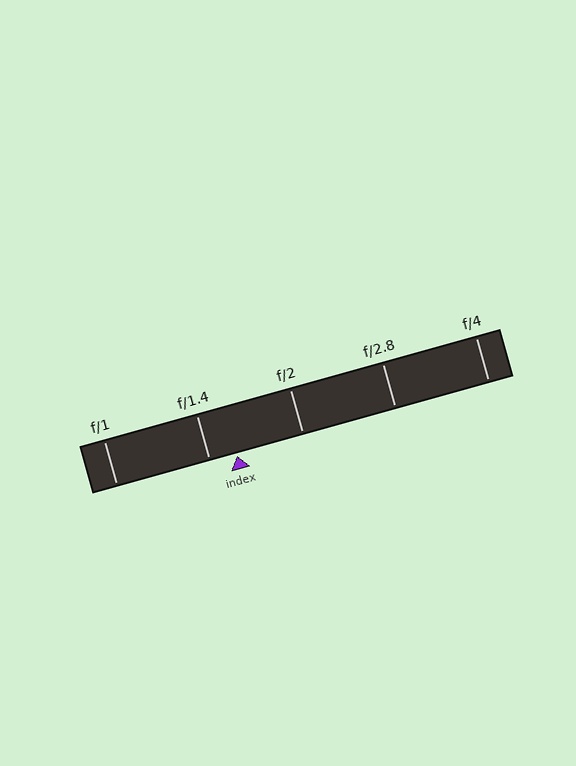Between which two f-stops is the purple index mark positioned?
The index mark is between f/1.4 and f/2.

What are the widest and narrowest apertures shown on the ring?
The widest aperture shown is f/1 and the narrowest is f/4.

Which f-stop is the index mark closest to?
The index mark is closest to f/1.4.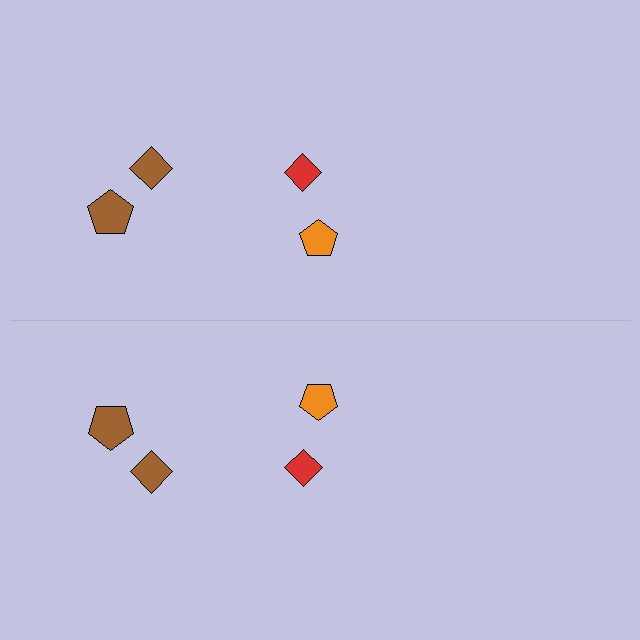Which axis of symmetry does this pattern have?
The pattern has a horizontal axis of symmetry running through the center of the image.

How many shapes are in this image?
There are 8 shapes in this image.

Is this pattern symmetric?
Yes, this pattern has bilateral (reflection) symmetry.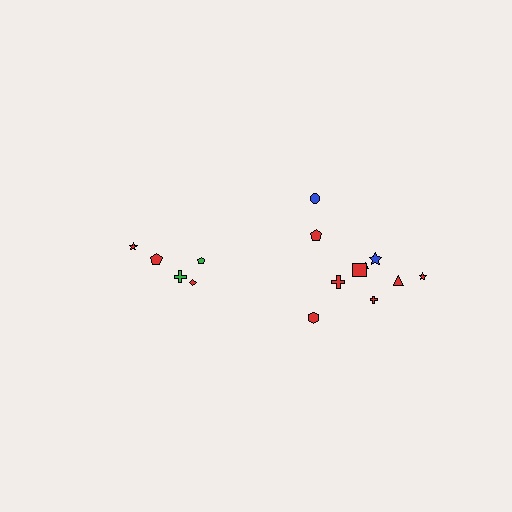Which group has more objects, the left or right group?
The right group.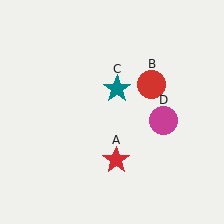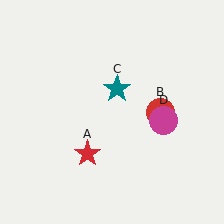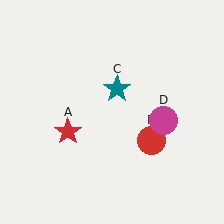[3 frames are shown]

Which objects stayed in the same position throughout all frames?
Teal star (object C) and magenta circle (object D) remained stationary.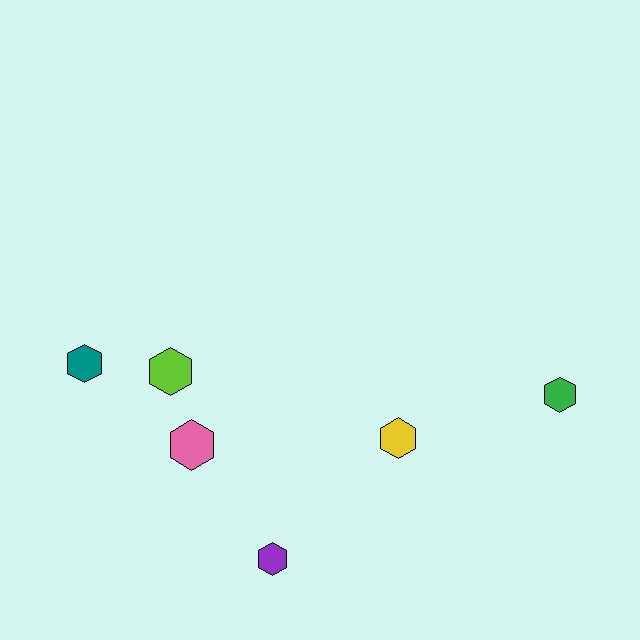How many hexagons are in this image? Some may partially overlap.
There are 6 hexagons.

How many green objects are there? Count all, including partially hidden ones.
There is 1 green object.